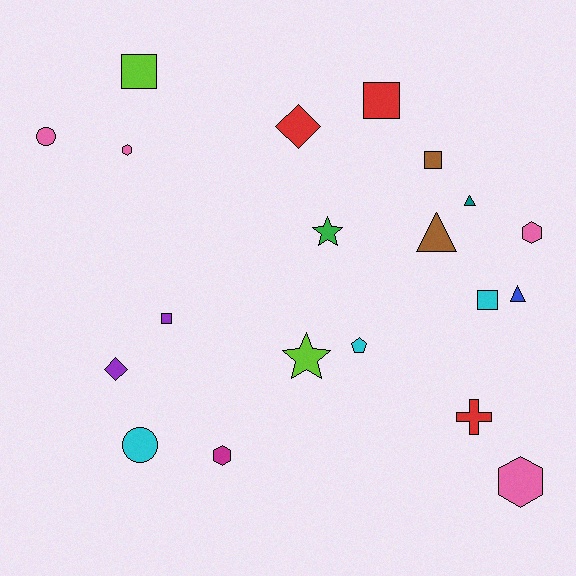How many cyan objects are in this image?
There are 3 cyan objects.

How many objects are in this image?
There are 20 objects.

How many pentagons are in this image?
There is 1 pentagon.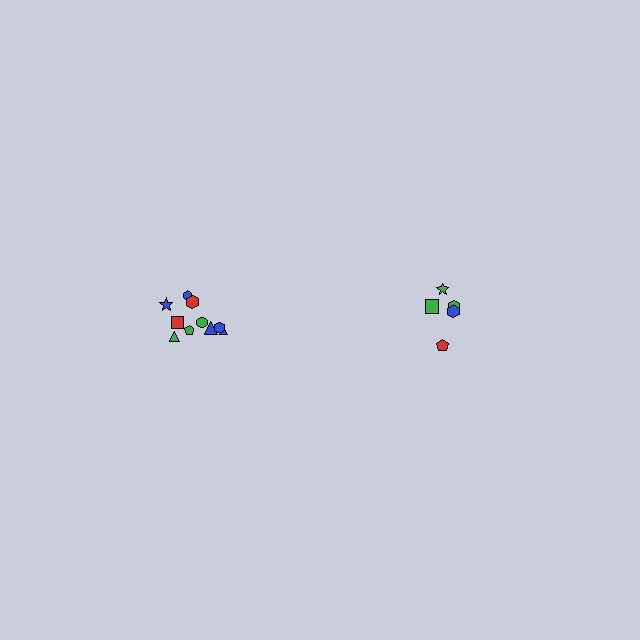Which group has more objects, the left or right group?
The left group.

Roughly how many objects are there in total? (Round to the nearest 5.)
Roughly 15 objects in total.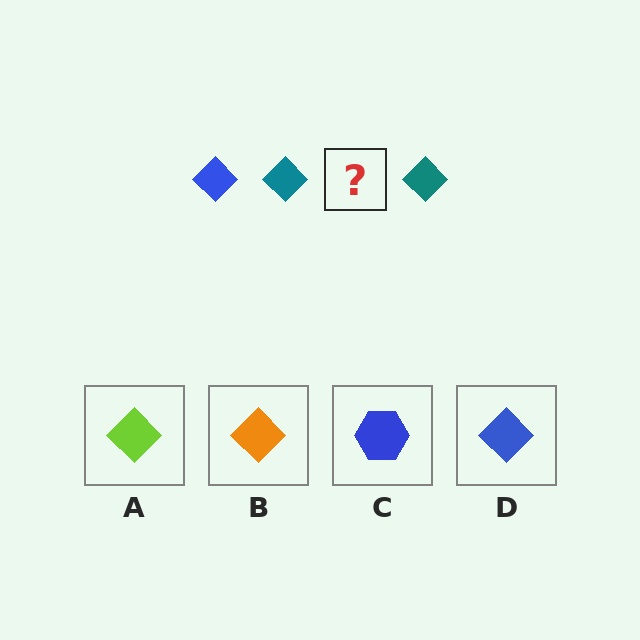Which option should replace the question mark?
Option D.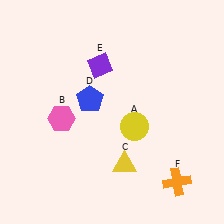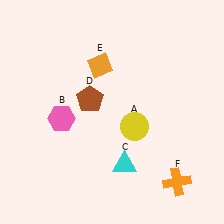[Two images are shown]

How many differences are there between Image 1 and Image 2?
There are 3 differences between the two images.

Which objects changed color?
C changed from yellow to cyan. D changed from blue to brown. E changed from purple to orange.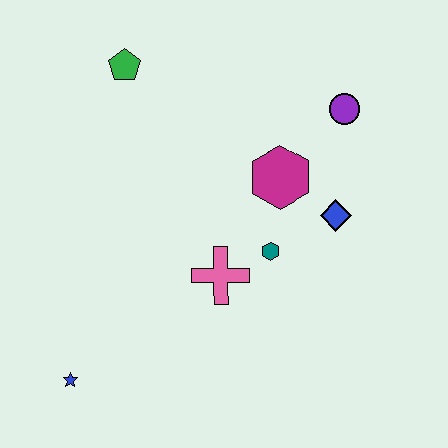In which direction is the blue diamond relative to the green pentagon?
The blue diamond is to the right of the green pentagon.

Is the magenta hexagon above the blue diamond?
Yes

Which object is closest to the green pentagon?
The magenta hexagon is closest to the green pentagon.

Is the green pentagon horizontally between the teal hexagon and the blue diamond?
No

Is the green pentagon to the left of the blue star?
No